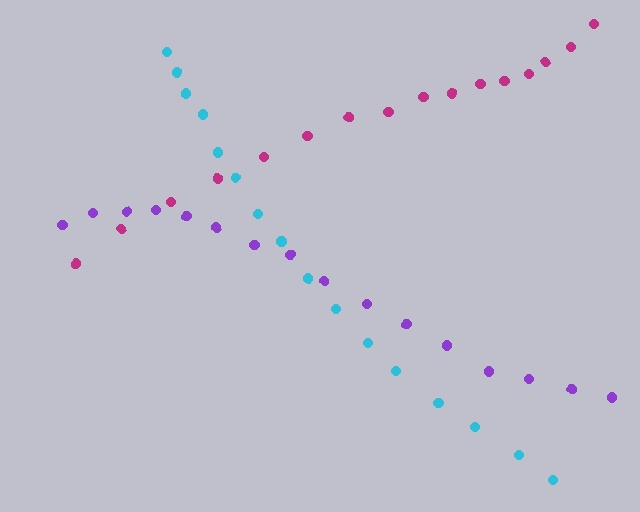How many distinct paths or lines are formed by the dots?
There are 3 distinct paths.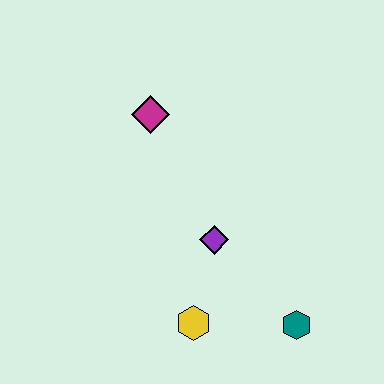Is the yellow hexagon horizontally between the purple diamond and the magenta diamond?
Yes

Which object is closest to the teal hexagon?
The yellow hexagon is closest to the teal hexagon.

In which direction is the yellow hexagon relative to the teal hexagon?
The yellow hexagon is to the left of the teal hexagon.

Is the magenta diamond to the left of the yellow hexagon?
Yes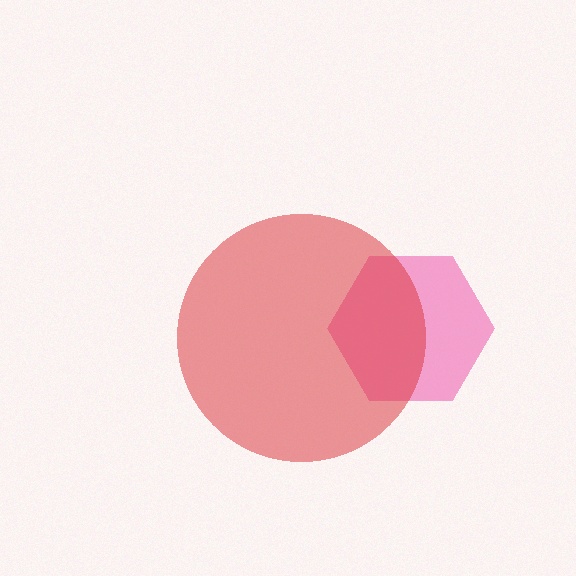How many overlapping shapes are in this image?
There are 2 overlapping shapes in the image.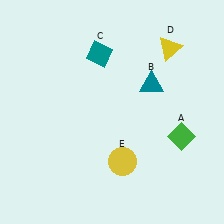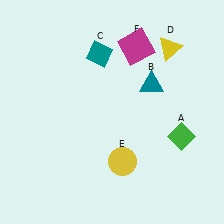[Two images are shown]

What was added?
A magenta square (F) was added in Image 2.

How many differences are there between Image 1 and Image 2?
There is 1 difference between the two images.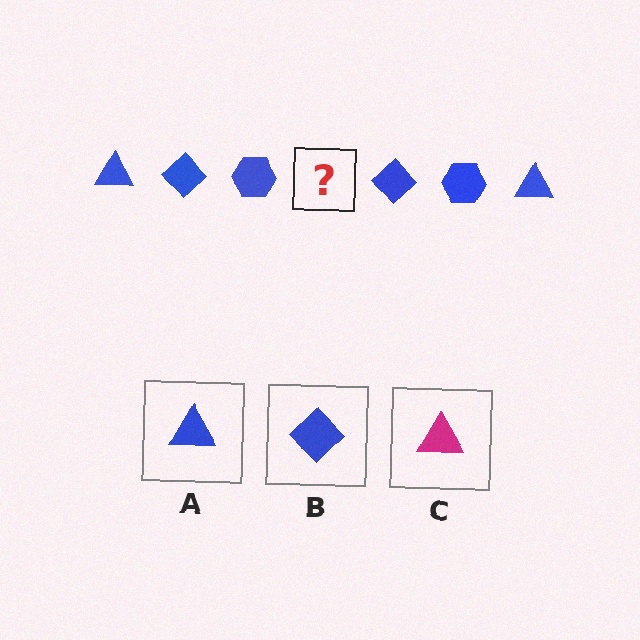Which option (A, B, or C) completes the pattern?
A.